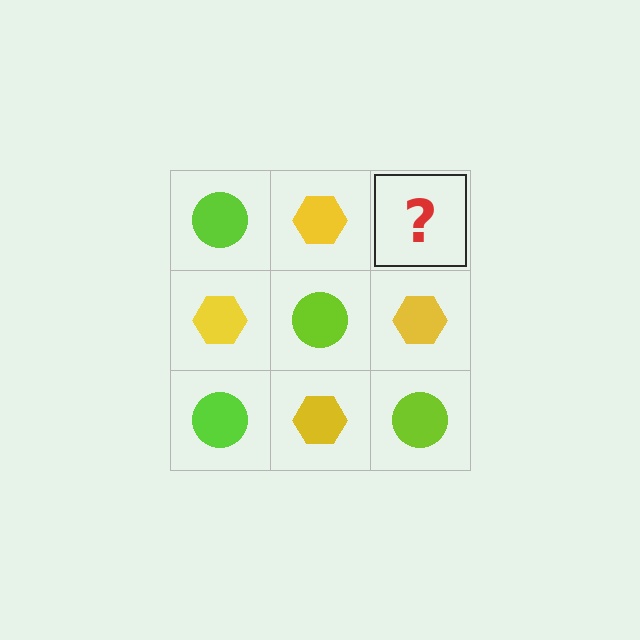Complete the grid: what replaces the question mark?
The question mark should be replaced with a lime circle.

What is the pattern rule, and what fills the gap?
The rule is that it alternates lime circle and yellow hexagon in a checkerboard pattern. The gap should be filled with a lime circle.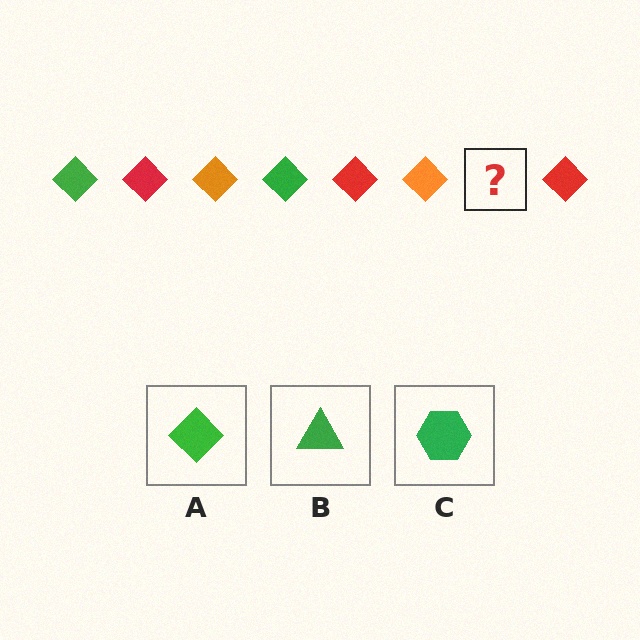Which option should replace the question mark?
Option A.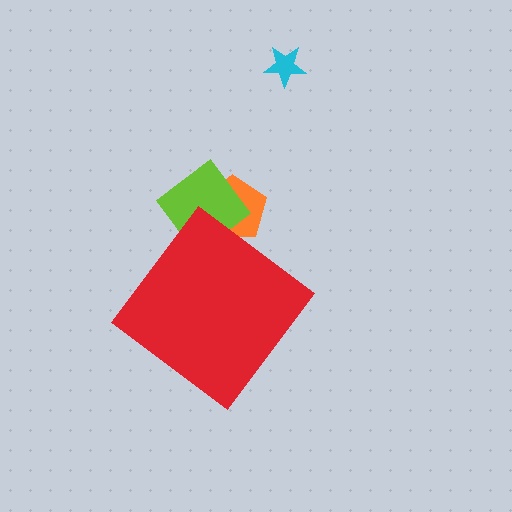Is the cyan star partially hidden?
No, the cyan star is fully visible.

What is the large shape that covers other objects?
A red diamond.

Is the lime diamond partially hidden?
Yes, the lime diamond is partially hidden behind the red diamond.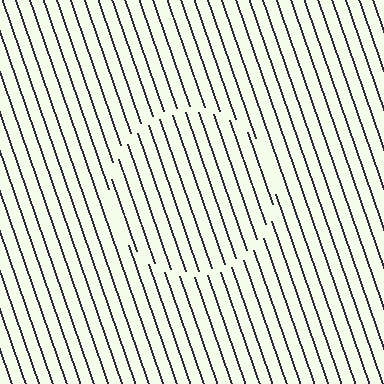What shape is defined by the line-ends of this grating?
An illusory circle. The interior of the shape contains the same grating, shifted by half a period — the contour is defined by the phase discontinuity where line-ends from the inner and outer gratings abut.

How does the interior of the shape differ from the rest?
The interior of the shape contains the same grating, shifted by half a period — the contour is defined by the phase discontinuity where line-ends from the inner and outer gratings abut.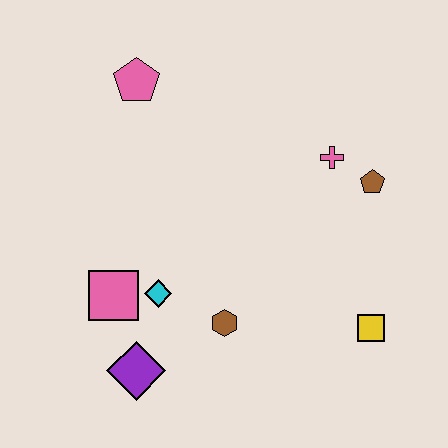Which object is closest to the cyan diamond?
The pink square is closest to the cyan diamond.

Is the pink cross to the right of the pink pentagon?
Yes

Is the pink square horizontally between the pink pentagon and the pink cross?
No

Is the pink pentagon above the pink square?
Yes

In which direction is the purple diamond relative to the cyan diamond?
The purple diamond is below the cyan diamond.